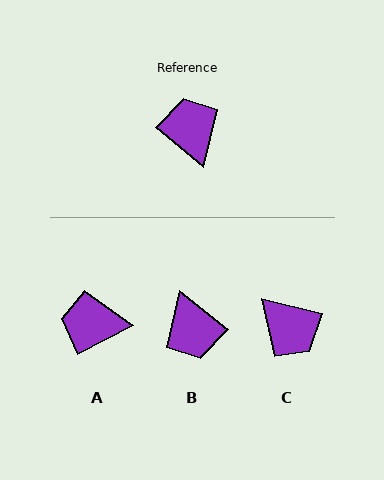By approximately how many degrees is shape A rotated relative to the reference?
Approximately 68 degrees counter-clockwise.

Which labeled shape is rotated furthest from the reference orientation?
B, about 180 degrees away.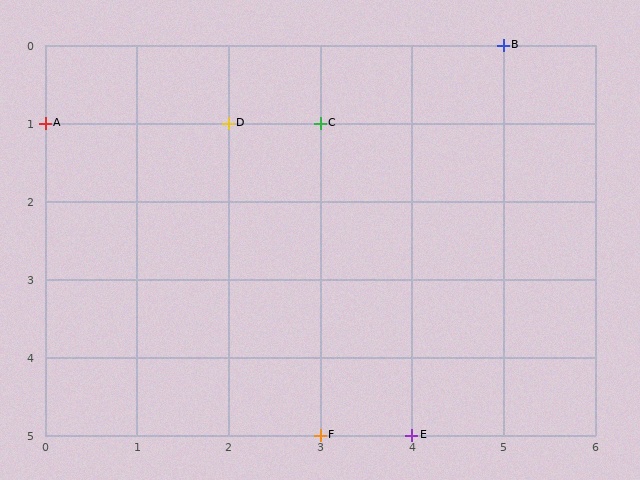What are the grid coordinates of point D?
Point D is at grid coordinates (2, 1).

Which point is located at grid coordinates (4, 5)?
Point E is at (4, 5).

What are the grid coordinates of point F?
Point F is at grid coordinates (3, 5).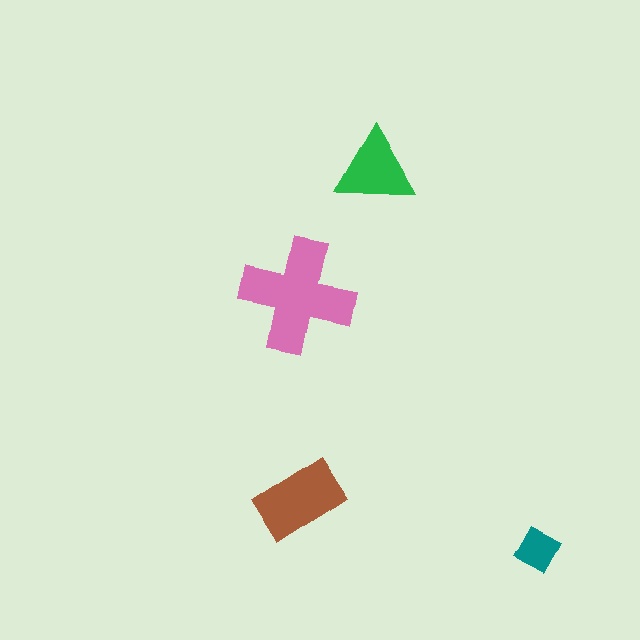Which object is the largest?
The pink cross.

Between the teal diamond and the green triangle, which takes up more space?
The green triangle.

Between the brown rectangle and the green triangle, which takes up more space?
The brown rectangle.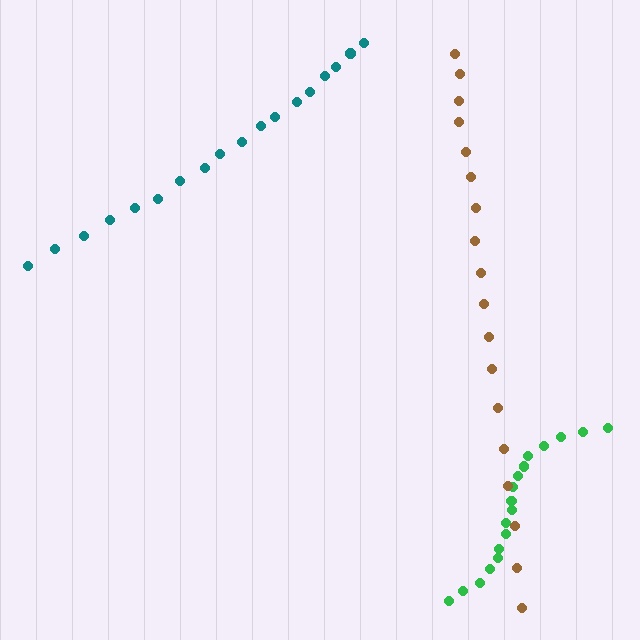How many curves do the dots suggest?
There are 3 distinct paths.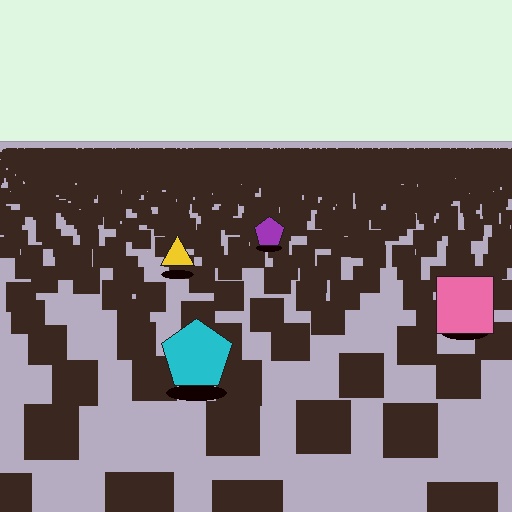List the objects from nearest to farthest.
From nearest to farthest: the cyan pentagon, the pink square, the yellow triangle, the purple pentagon.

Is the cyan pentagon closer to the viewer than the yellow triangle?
Yes. The cyan pentagon is closer — you can tell from the texture gradient: the ground texture is coarser near it.